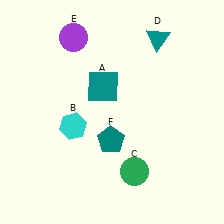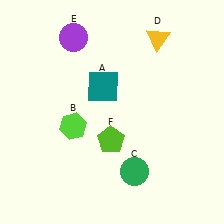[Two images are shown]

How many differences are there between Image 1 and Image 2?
There are 3 differences between the two images.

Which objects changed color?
B changed from cyan to lime. D changed from teal to yellow. F changed from teal to lime.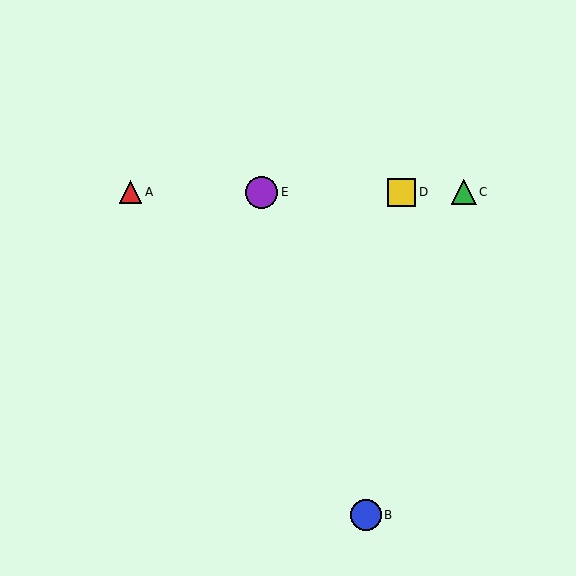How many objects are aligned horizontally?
4 objects (A, C, D, E) are aligned horizontally.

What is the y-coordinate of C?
Object C is at y≈192.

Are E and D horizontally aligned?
Yes, both are at y≈192.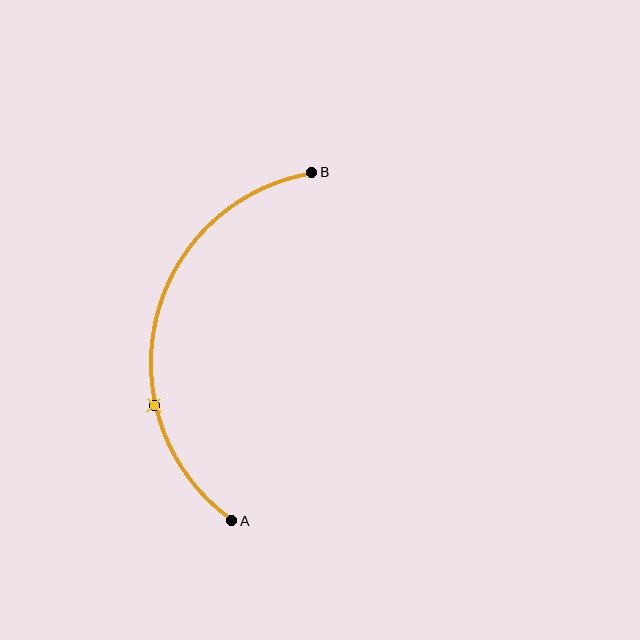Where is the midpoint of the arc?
The arc midpoint is the point on the curve farthest from the straight line joining A and B. It sits to the left of that line.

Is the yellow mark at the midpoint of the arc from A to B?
No. The yellow mark lies on the arc but is closer to endpoint A. The arc midpoint would be at the point on the curve equidistant along the arc from both A and B.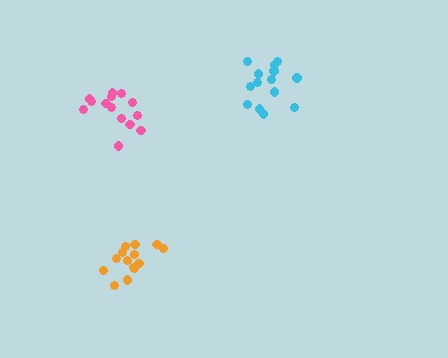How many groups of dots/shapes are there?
There are 3 groups.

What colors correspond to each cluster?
The clusters are colored: orange, cyan, pink.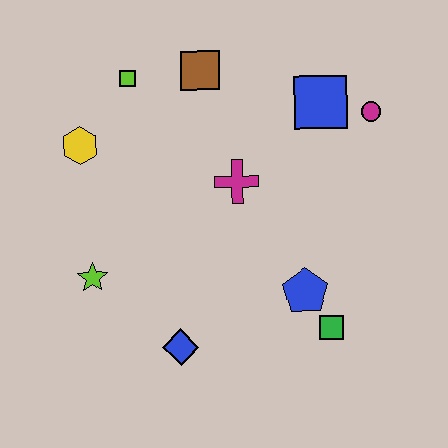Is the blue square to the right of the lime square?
Yes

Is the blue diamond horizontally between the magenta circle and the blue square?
No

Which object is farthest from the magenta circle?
The lime star is farthest from the magenta circle.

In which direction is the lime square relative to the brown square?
The lime square is to the left of the brown square.